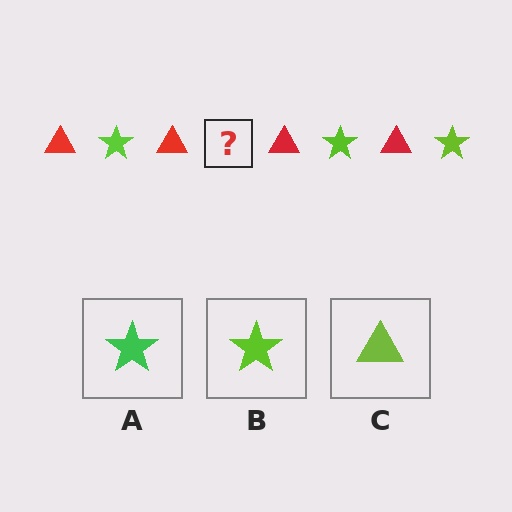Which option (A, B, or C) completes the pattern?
B.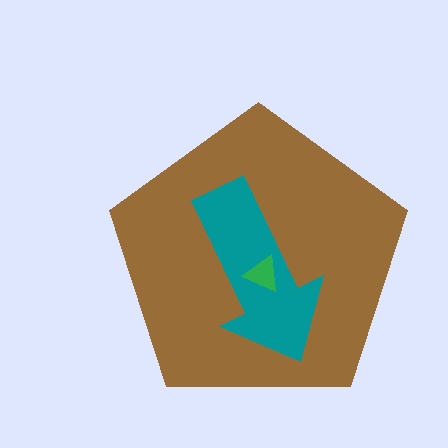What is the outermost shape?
The brown pentagon.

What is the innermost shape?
The green triangle.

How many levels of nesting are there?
3.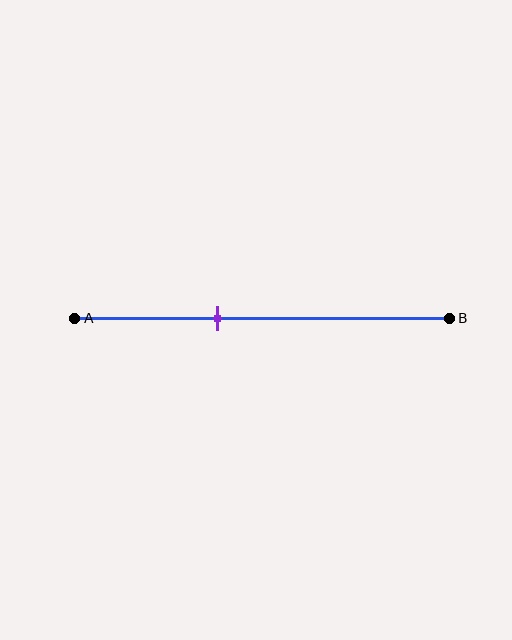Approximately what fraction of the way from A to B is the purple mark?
The purple mark is approximately 40% of the way from A to B.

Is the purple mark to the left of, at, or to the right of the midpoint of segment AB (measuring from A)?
The purple mark is to the left of the midpoint of segment AB.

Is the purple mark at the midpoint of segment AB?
No, the mark is at about 40% from A, not at the 50% midpoint.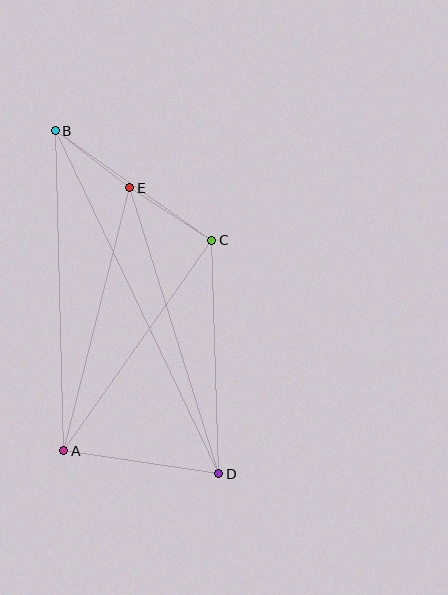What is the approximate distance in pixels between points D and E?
The distance between D and E is approximately 299 pixels.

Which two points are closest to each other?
Points B and E are closest to each other.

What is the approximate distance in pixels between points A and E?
The distance between A and E is approximately 271 pixels.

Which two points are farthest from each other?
Points B and D are farthest from each other.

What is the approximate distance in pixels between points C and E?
The distance between C and E is approximately 97 pixels.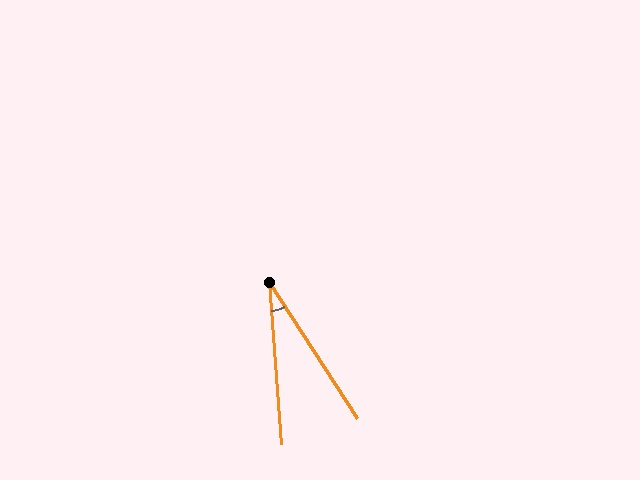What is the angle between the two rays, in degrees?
Approximately 29 degrees.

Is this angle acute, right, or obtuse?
It is acute.